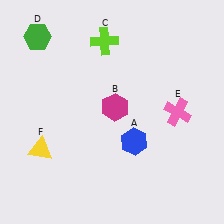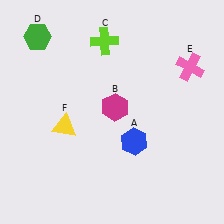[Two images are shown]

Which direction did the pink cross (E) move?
The pink cross (E) moved up.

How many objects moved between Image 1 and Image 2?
2 objects moved between the two images.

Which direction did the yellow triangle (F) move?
The yellow triangle (F) moved right.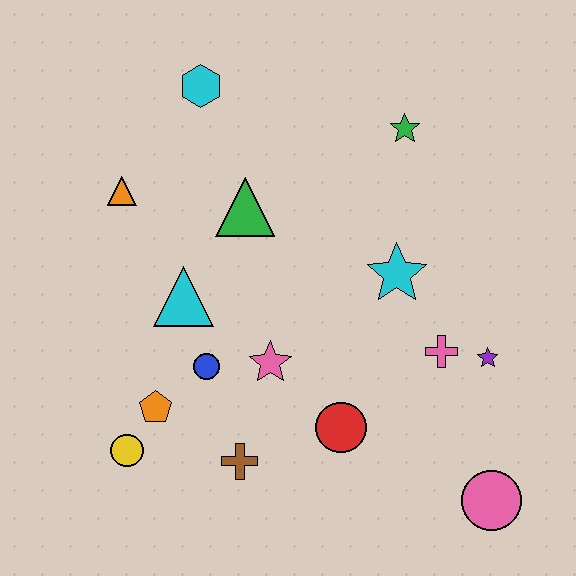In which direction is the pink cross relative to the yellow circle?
The pink cross is to the right of the yellow circle.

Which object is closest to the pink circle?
The purple star is closest to the pink circle.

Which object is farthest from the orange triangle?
The pink circle is farthest from the orange triangle.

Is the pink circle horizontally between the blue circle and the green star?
No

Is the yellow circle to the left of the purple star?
Yes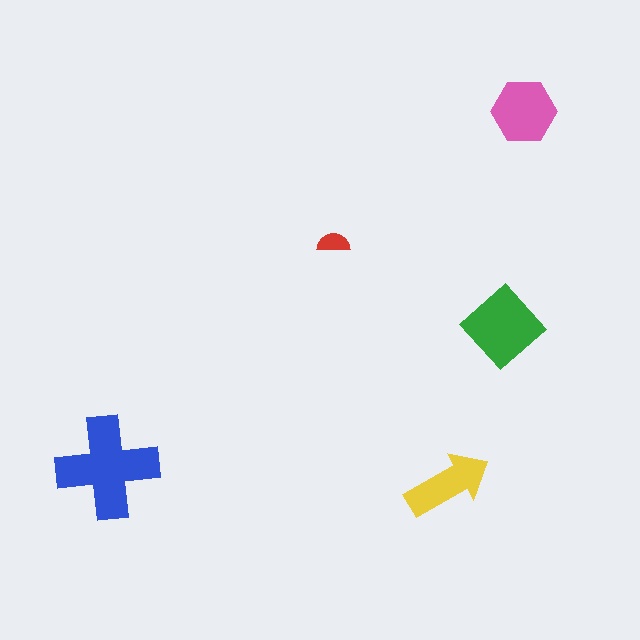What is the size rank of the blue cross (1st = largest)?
1st.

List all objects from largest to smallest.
The blue cross, the green diamond, the pink hexagon, the yellow arrow, the red semicircle.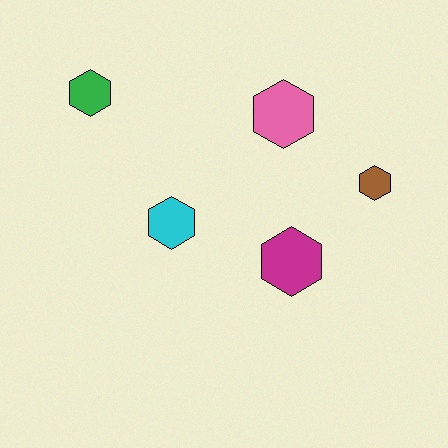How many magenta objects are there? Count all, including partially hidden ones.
There is 1 magenta object.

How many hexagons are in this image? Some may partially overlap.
There are 5 hexagons.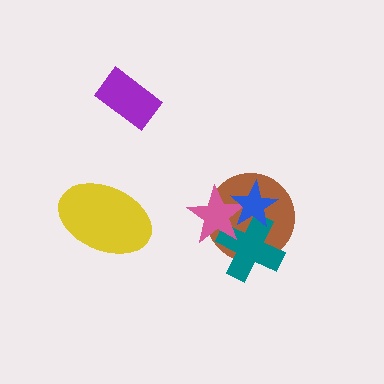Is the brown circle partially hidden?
Yes, it is partially covered by another shape.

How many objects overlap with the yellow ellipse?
0 objects overlap with the yellow ellipse.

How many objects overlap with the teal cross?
3 objects overlap with the teal cross.